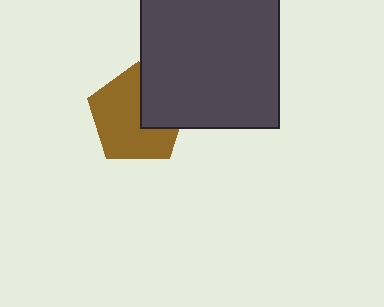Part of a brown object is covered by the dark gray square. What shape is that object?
It is a pentagon.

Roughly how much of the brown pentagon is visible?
Most of it is visible (roughly 67%).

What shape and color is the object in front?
The object in front is a dark gray square.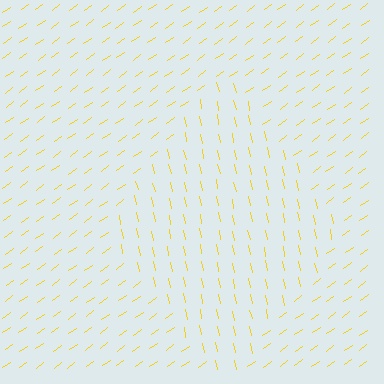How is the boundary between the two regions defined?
The boundary is defined purely by a change in line orientation (approximately 66 degrees difference). All lines are the same color and thickness.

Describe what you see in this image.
The image is filled with small yellow line segments. A diamond region in the image has lines oriented differently from the surrounding lines, creating a visible texture boundary.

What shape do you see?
I see a diamond.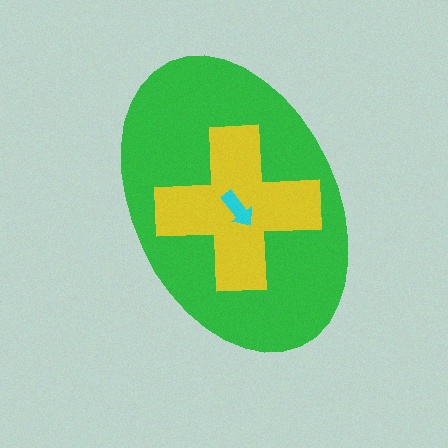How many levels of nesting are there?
3.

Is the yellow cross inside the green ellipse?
Yes.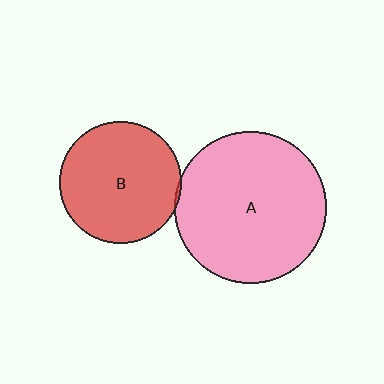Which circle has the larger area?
Circle A (pink).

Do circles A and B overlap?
Yes.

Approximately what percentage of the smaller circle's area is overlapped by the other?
Approximately 5%.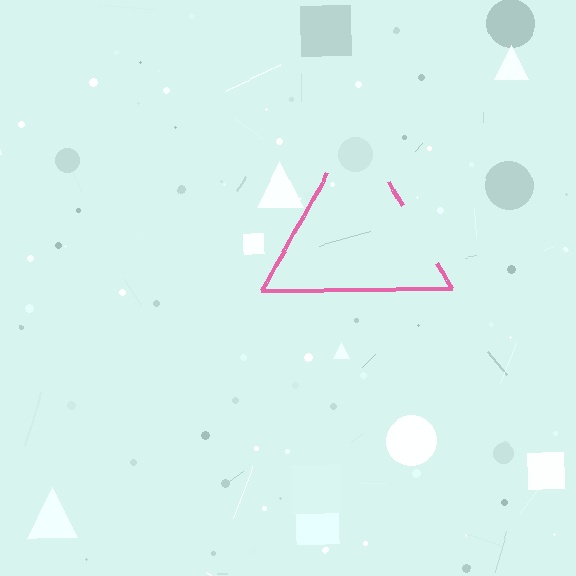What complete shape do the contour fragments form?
The contour fragments form a triangle.